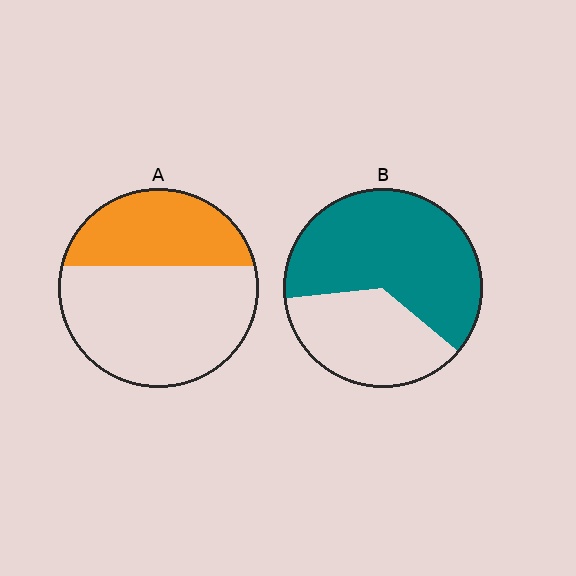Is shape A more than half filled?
No.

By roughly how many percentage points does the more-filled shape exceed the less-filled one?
By roughly 25 percentage points (B over A).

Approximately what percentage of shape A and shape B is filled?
A is approximately 35% and B is approximately 65%.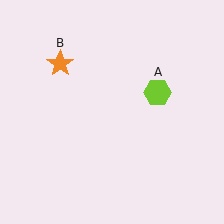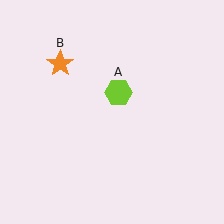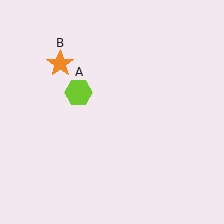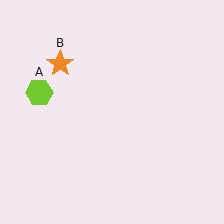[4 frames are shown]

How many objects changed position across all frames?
1 object changed position: lime hexagon (object A).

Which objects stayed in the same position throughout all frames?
Orange star (object B) remained stationary.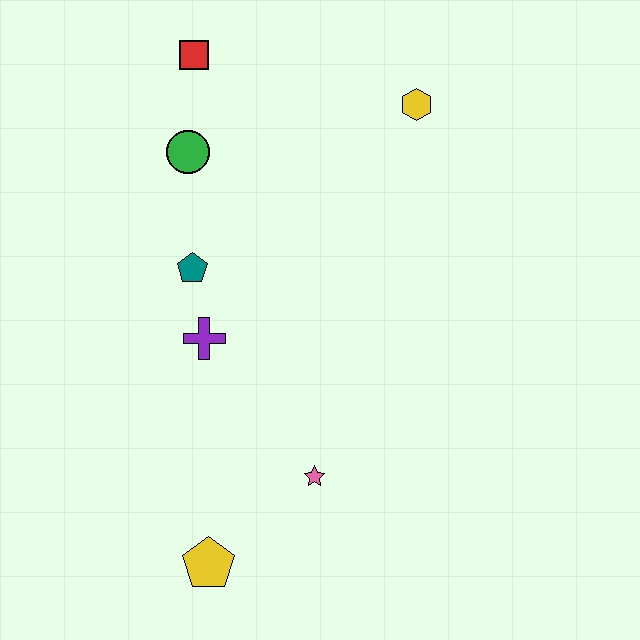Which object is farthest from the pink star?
The red square is farthest from the pink star.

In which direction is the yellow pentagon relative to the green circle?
The yellow pentagon is below the green circle.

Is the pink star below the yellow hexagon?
Yes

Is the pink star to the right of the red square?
Yes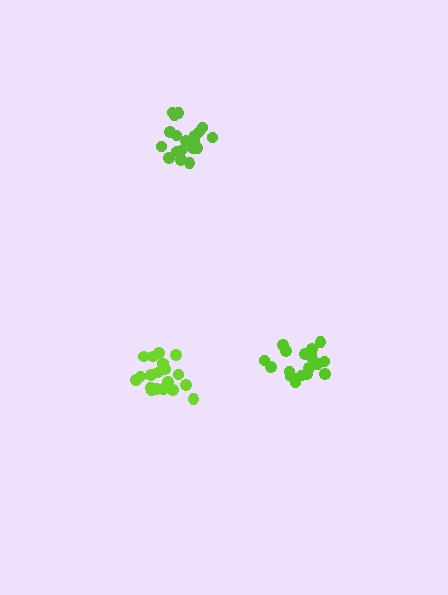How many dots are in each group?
Group 1: 21 dots, Group 2: 18 dots, Group 3: 19 dots (58 total).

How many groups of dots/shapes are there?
There are 3 groups.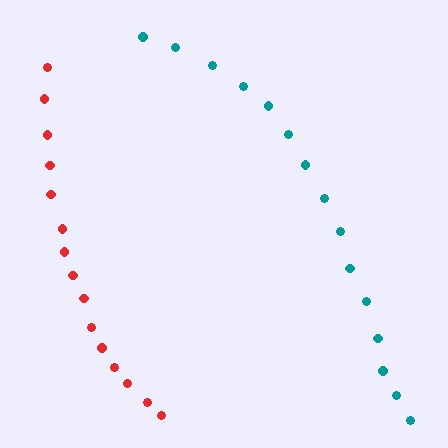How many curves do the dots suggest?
There are 2 distinct paths.